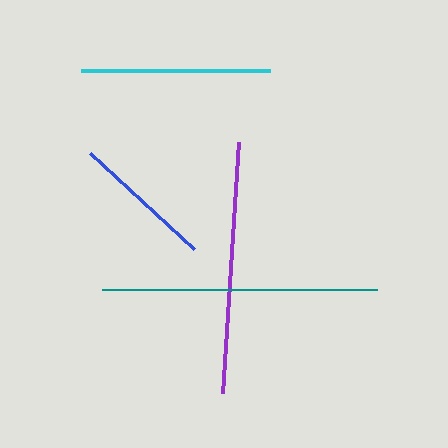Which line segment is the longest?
The teal line is the longest at approximately 274 pixels.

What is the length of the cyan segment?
The cyan segment is approximately 190 pixels long.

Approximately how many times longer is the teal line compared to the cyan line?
The teal line is approximately 1.4 times the length of the cyan line.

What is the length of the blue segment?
The blue segment is approximately 142 pixels long.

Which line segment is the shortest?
The blue line is the shortest at approximately 142 pixels.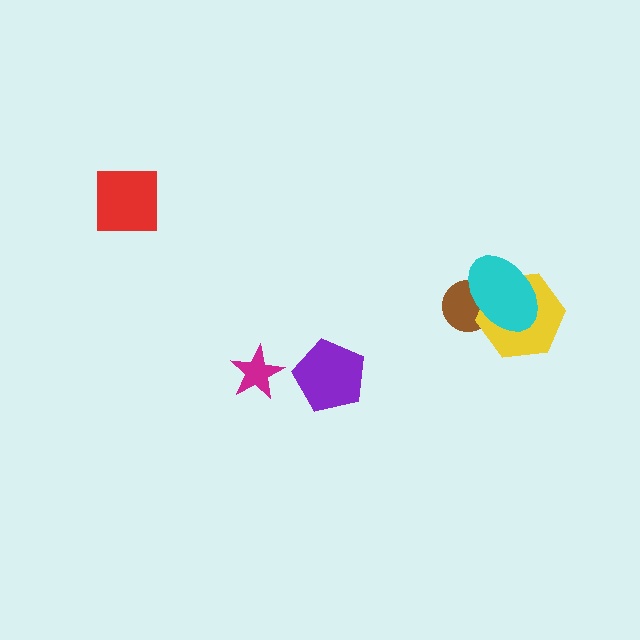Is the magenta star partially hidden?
No, no other shape covers it.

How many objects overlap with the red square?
0 objects overlap with the red square.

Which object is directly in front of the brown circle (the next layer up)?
The yellow hexagon is directly in front of the brown circle.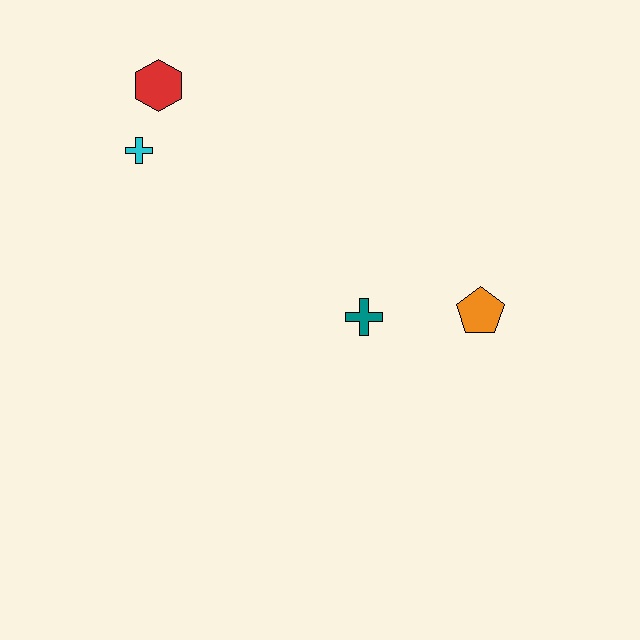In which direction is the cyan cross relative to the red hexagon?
The cyan cross is below the red hexagon.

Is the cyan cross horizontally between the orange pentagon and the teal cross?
No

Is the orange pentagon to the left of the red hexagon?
No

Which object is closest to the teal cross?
The orange pentagon is closest to the teal cross.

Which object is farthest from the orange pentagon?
The red hexagon is farthest from the orange pentagon.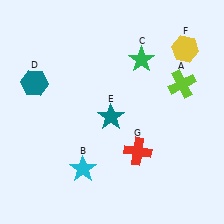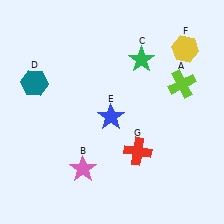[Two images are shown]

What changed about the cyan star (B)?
In Image 1, B is cyan. In Image 2, it changed to pink.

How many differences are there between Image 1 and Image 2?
There are 2 differences between the two images.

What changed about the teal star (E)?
In Image 1, E is teal. In Image 2, it changed to blue.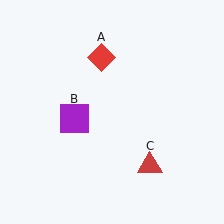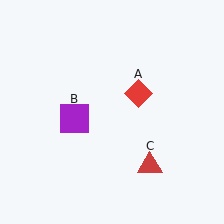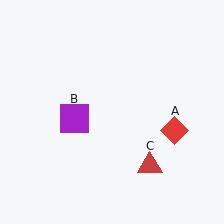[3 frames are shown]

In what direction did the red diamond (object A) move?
The red diamond (object A) moved down and to the right.